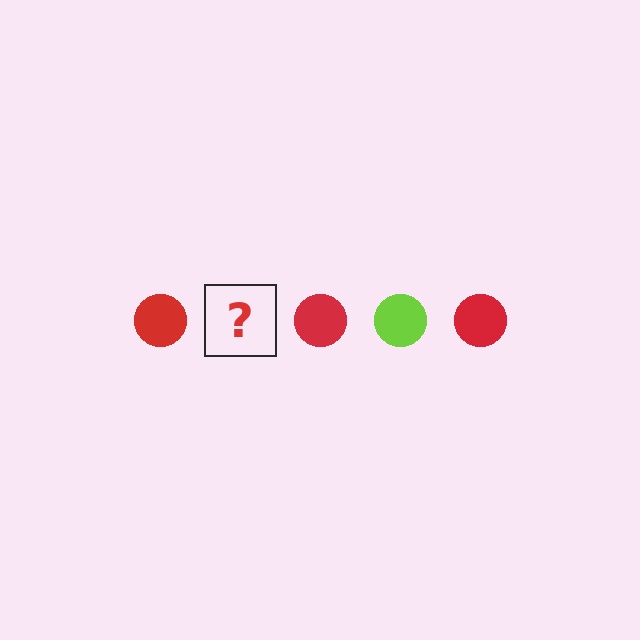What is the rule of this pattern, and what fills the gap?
The rule is that the pattern cycles through red, lime circles. The gap should be filled with a lime circle.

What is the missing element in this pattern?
The missing element is a lime circle.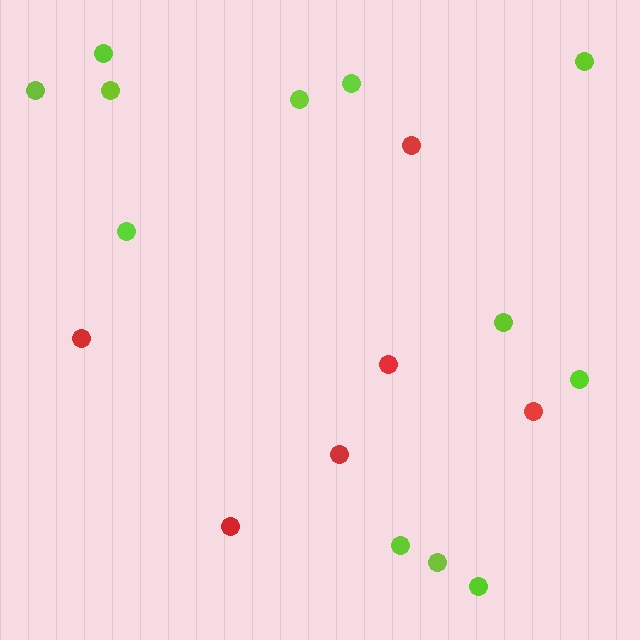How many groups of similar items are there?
There are 2 groups: one group of lime circles (12) and one group of red circles (6).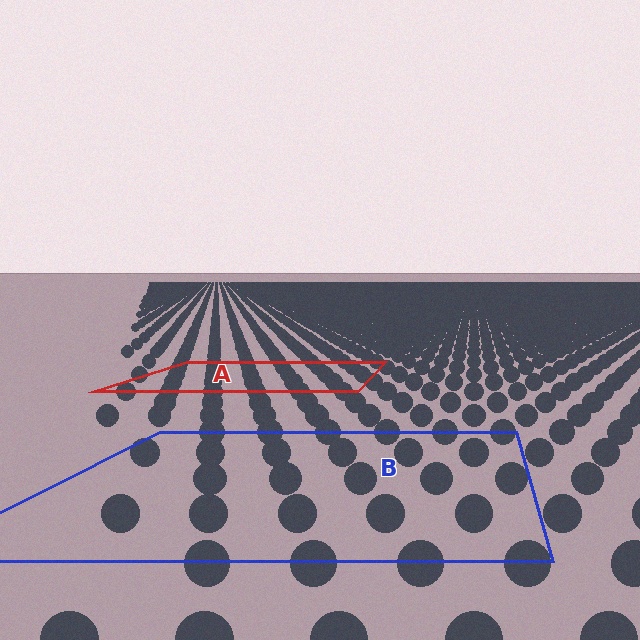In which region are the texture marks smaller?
The texture marks are smaller in region A, because it is farther away.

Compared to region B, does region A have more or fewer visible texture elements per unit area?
Region A has more texture elements per unit area — they are packed more densely because it is farther away.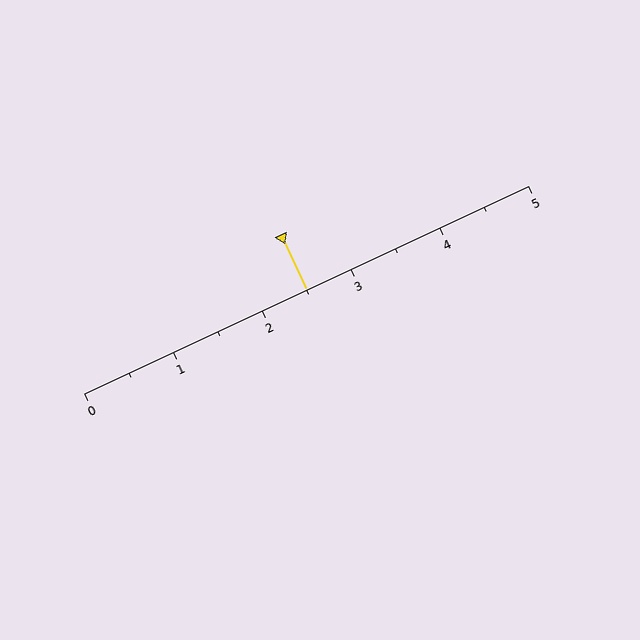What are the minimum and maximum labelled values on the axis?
The axis runs from 0 to 5.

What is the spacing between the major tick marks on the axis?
The major ticks are spaced 1 apart.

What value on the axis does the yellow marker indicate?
The marker indicates approximately 2.5.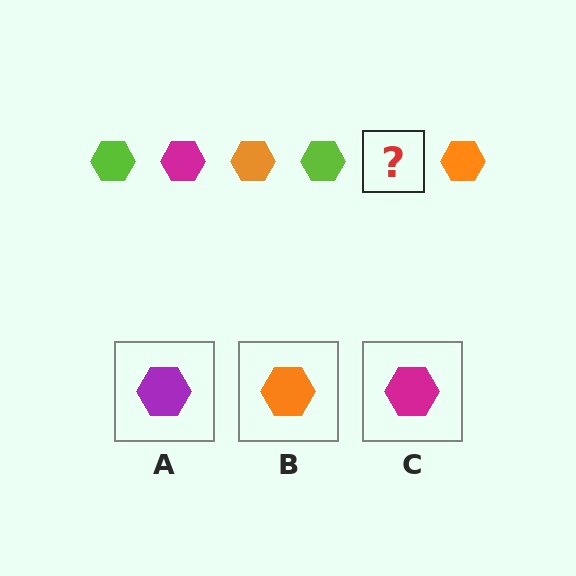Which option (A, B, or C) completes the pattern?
C.